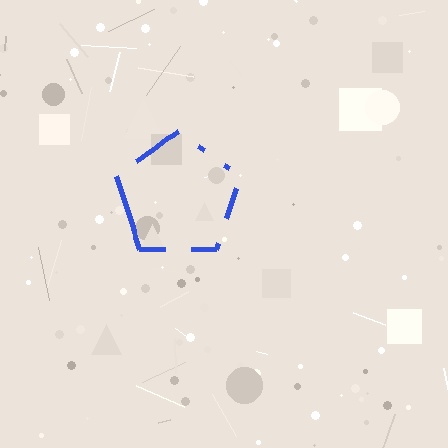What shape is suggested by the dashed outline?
The dashed outline suggests a pentagon.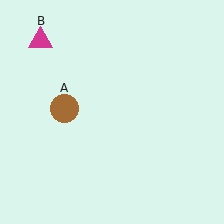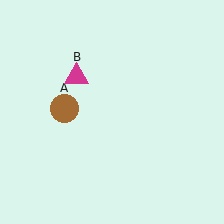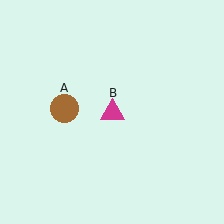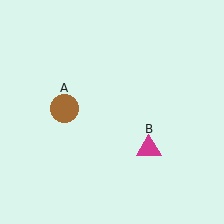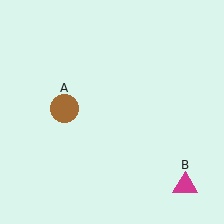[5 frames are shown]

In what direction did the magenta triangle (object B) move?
The magenta triangle (object B) moved down and to the right.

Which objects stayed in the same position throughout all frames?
Brown circle (object A) remained stationary.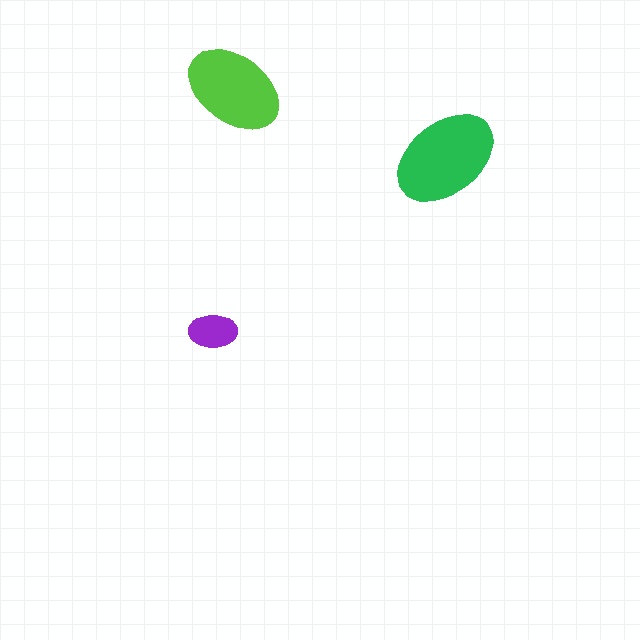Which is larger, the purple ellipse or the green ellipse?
The green one.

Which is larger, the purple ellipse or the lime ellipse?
The lime one.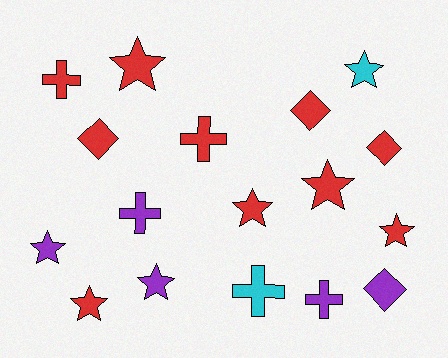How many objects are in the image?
There are 17 objects.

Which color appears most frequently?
Red, with 10 objects.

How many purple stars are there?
There are 2 purple stars.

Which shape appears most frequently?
Star, with 8 objects.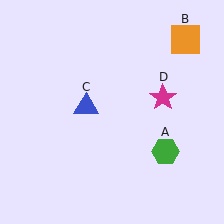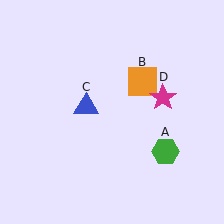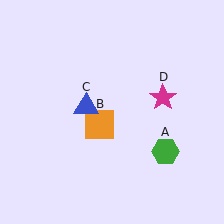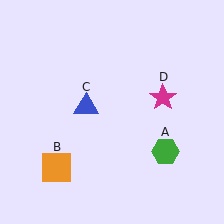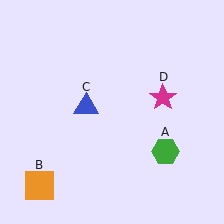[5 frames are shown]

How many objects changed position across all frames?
1 object changed position: orange square (object B).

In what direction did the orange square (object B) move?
The orange square (object B) moved down and to the left.